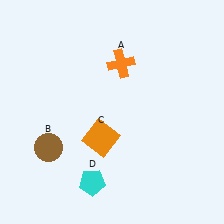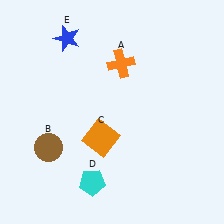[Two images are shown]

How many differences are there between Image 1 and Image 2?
There is 1 difference between the two images.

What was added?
A blue star (E) was added in Image 2.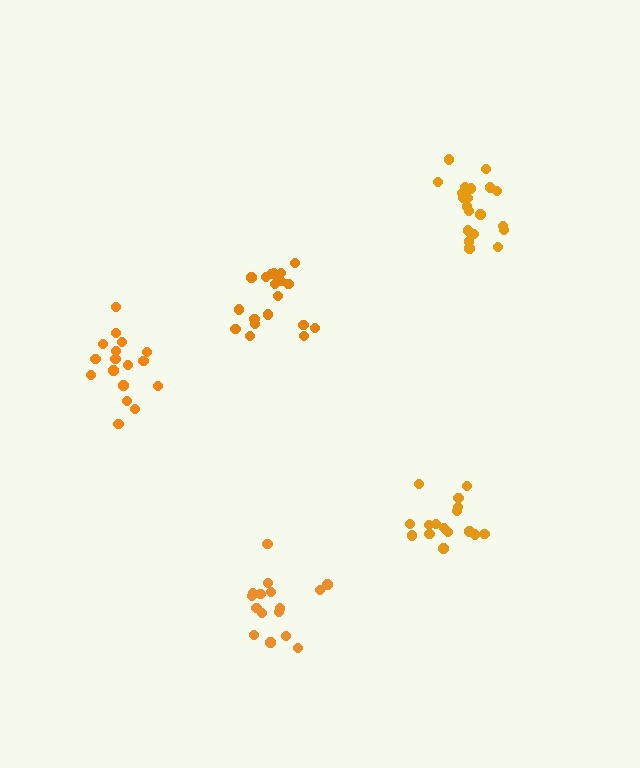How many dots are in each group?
Group 1: 17 dots, Group 2: 20 dots, Group 3: 19 dots, Group 4: 16 dots, Group 5: 16 dots (88 total).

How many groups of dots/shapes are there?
There are 5 groups.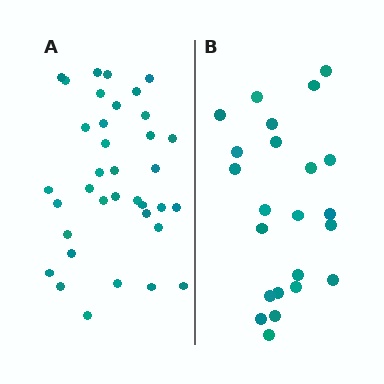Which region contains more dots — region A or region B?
Region A (the left region) has more dots.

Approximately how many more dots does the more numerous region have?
Region A has approximately 15 more dots than region B.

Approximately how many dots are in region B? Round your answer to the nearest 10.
About 20 dots. (The exact count is 23, which rounds to 20.)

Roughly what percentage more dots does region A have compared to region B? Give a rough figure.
About 55% more.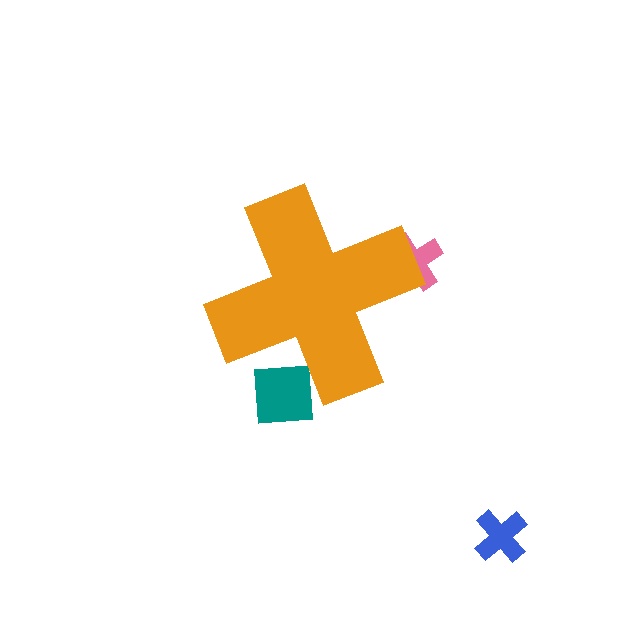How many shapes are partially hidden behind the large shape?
2 shapes are partially hidden.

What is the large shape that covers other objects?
An orange cross.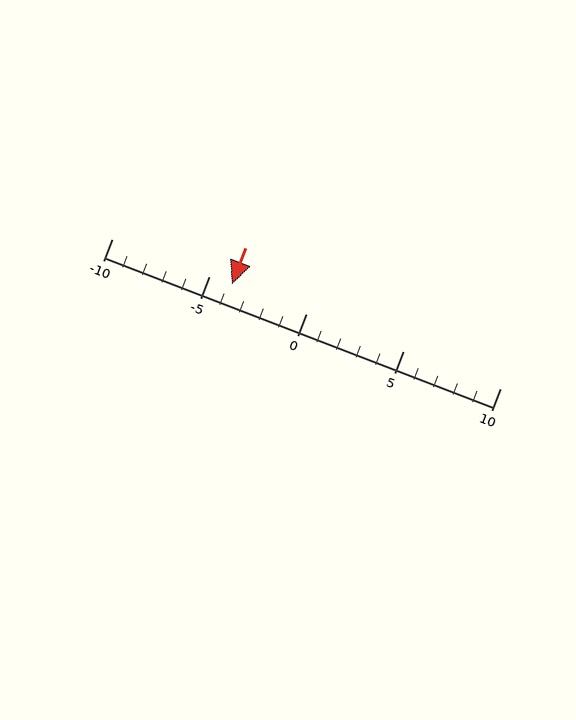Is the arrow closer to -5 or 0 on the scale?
The arrow is closer to -5.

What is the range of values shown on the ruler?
The ruler shows values from -10 to 10.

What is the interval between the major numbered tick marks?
The major tick marks are spaced 5 units apart.